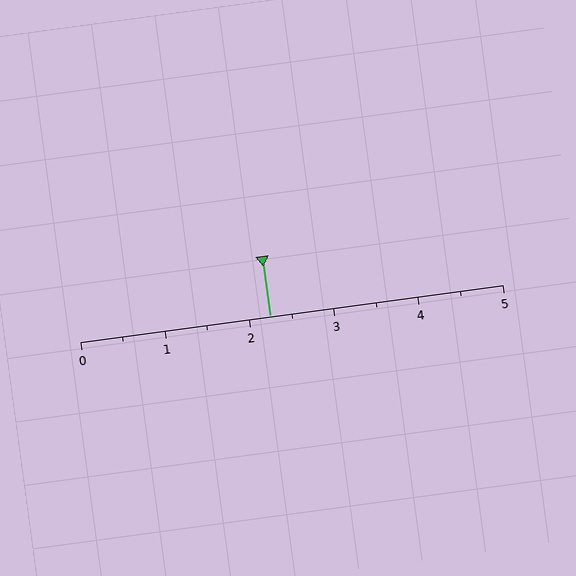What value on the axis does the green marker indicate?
The marker indicates approximately 2.2.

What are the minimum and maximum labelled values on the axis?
The axis runs from 0 to 5.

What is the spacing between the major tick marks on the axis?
The major ticks are spaced 1 apart.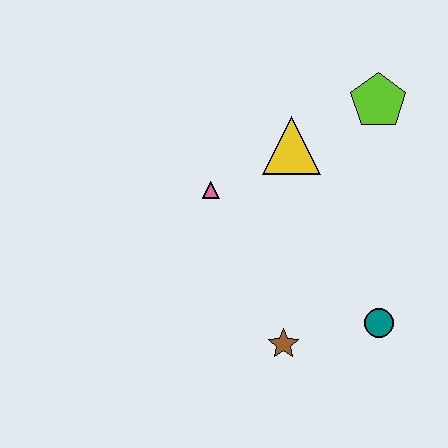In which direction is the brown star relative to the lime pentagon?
The brown star is below the lime pentagon.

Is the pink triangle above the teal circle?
Yes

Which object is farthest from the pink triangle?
The teal circle is farthest from the pink triangle.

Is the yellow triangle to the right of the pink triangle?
Yes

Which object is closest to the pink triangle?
The yellow triangle is closest to the pink triangle.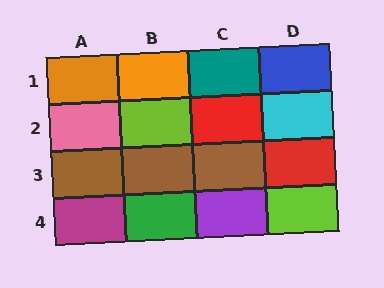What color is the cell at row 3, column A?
Brown.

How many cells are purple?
1 cell is purple.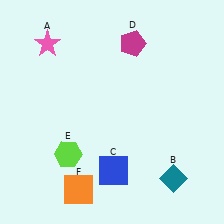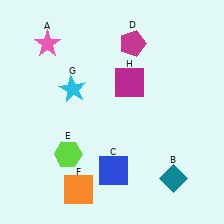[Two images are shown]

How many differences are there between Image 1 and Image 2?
There are 2 differences between the two images.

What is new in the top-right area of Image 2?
A magenta square (H) was added in the top-right area of Image 2.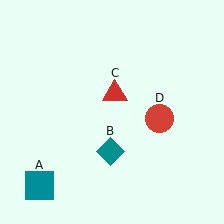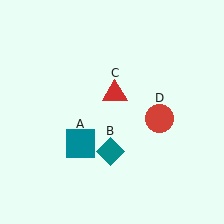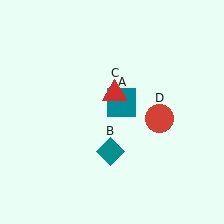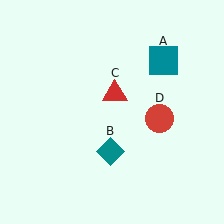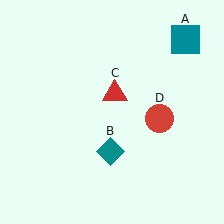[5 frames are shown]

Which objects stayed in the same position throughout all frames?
Teal diamond (object B) and red triangle (object C) and red circle (object D) remained stationary.